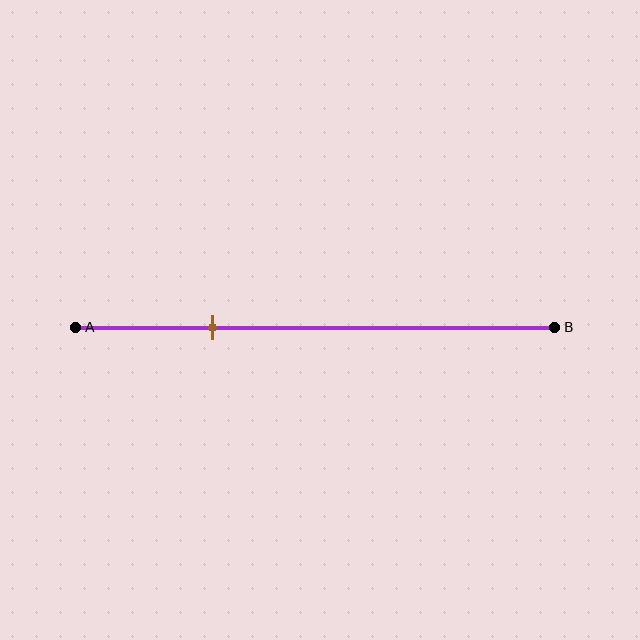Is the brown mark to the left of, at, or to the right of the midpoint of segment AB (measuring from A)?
The brown mark is to the left of the midpoint of segment AB.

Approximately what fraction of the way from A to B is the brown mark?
The brown mark is approximately 30% of the way from A to B.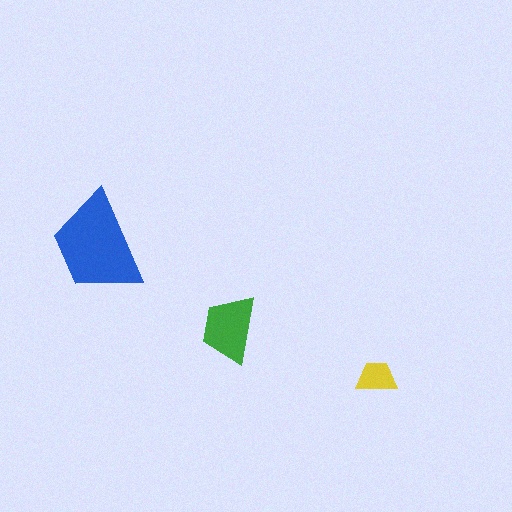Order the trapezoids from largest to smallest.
the blue one, the green one, the yellow one.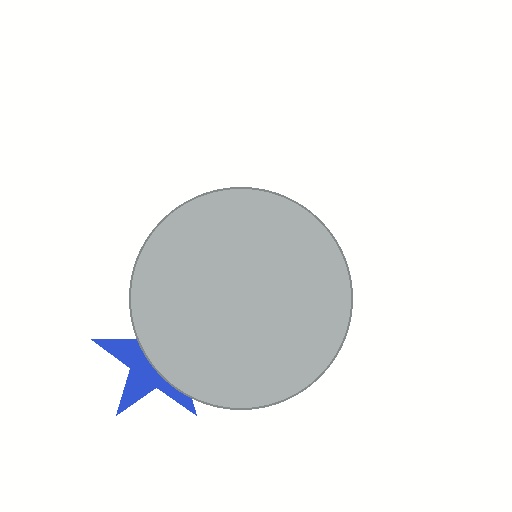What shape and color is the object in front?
The object in front is a light gray circle.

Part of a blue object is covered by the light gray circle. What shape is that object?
It is a star.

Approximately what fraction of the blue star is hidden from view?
Roughly 55% of the blue star is hidden behind the light gray circle.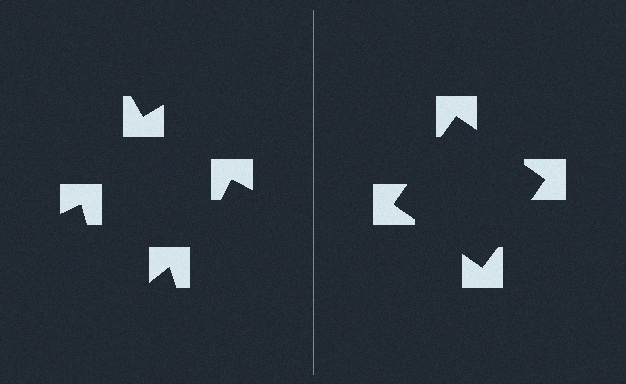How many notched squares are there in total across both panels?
8 — 4 on each side.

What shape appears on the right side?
An illusory square.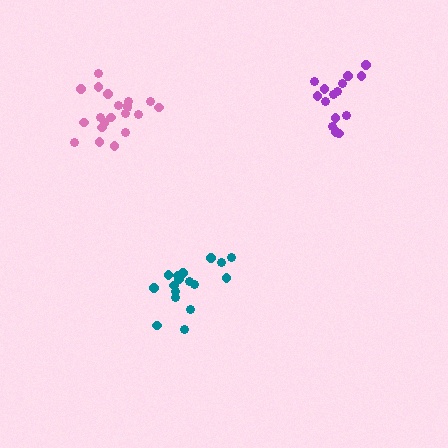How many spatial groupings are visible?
There are 3 spatial groupings.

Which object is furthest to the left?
The pink cluster is leftmost.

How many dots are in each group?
Group 1: 17 dots, Group 2: 15 dots, Group 3: 21 dots (53 total).